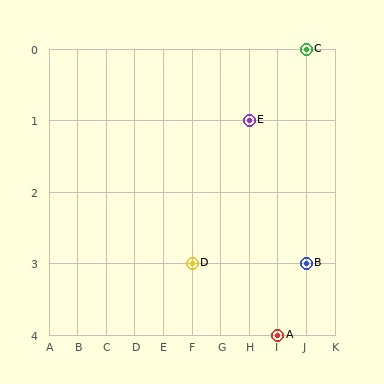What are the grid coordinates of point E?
Point E is at grid coordinates (H, 1).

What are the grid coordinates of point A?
Point A is at grid coordinates (I, 4).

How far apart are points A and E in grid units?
Points A and E are 1 column and 3 rows apart (about 3.2 grid units diagonally).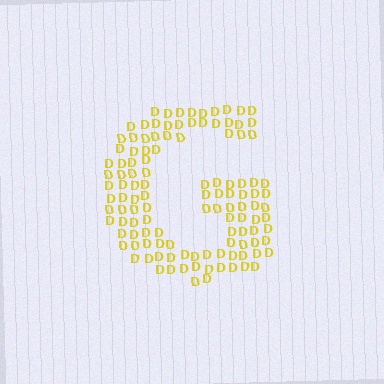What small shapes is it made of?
It is made of small letter D's.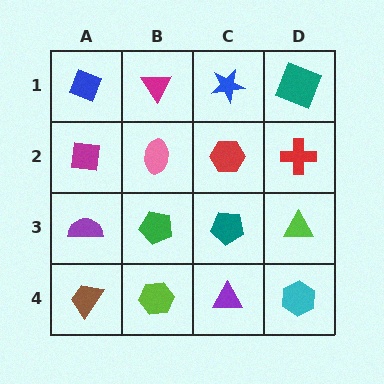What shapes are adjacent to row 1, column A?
A magenta square (row 2, column A), a magenta triangle (row 1, column B).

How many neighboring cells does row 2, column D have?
3.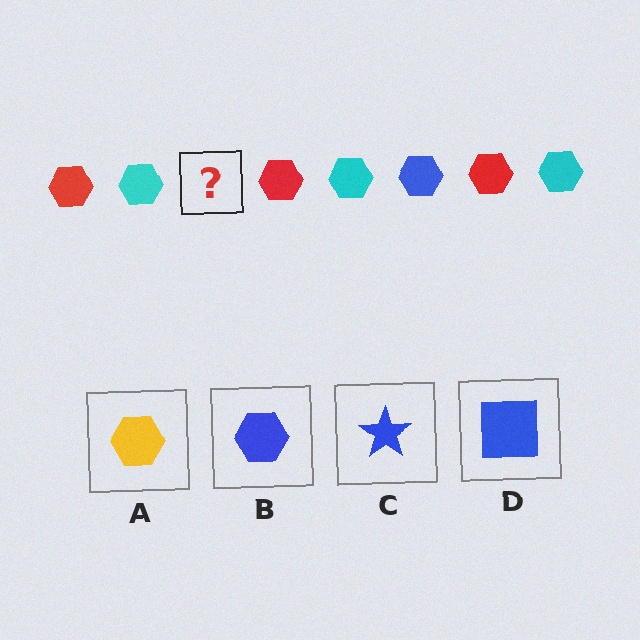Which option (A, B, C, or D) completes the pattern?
B.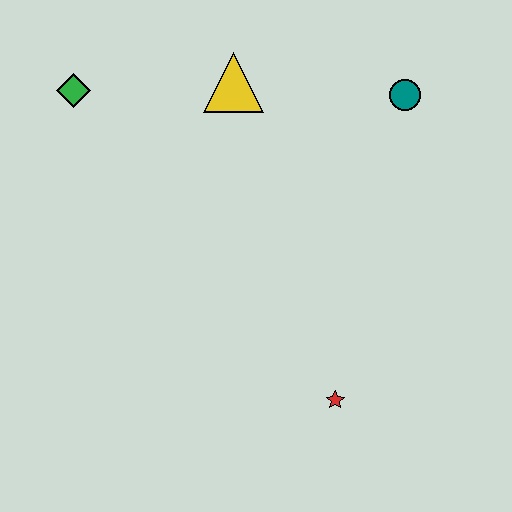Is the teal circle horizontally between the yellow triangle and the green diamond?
No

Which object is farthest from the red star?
The green diamond is farthest from the red star.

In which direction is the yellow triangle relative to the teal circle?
The yellow triangle is to the left of the teal circle.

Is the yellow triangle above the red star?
Yes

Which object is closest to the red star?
The teal circle is closest to the red star.